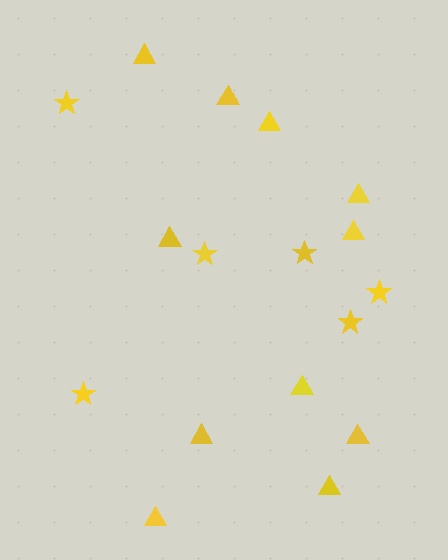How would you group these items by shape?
There are 2 groups: one group of stars (6) and one group of triangles (11).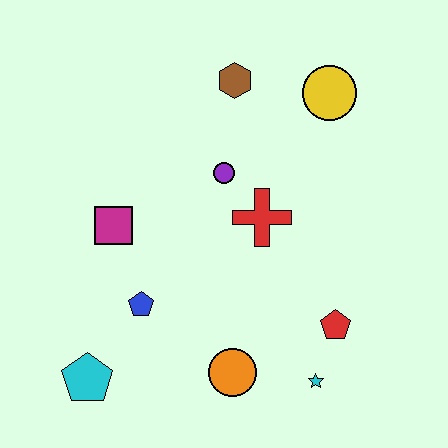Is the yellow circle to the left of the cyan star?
No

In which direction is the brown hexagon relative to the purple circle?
The brown hexagon is above the purple circle.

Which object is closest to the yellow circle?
The brown hexagon is closest to the yellow circle.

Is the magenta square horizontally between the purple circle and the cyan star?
No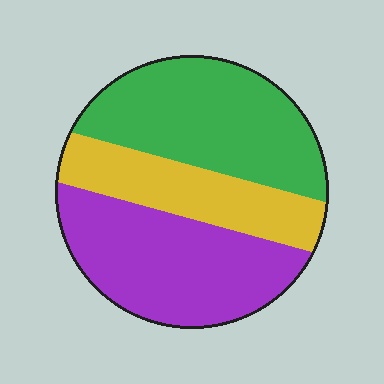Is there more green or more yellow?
Green.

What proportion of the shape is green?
Green takes up about three eighths (3/8) of the shape.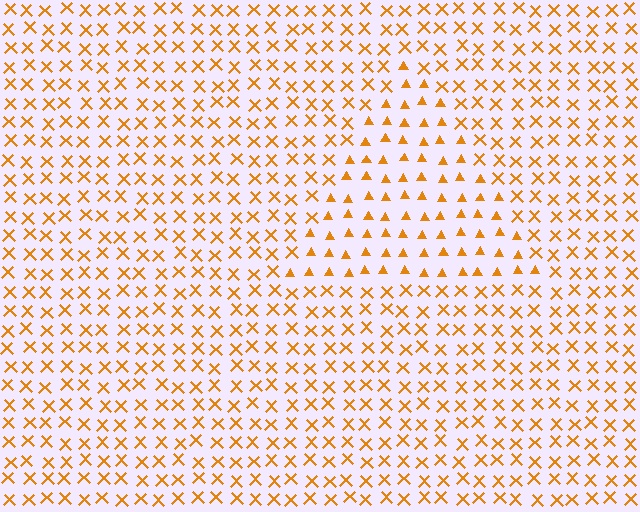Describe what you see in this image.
The image is filled with small orange elements arranged in a uniform grid. A triangle-shaped region contains triangles, while the surrounding area contains X marks. The boundary is defined purely by the change in element shape.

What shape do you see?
I see a triangle.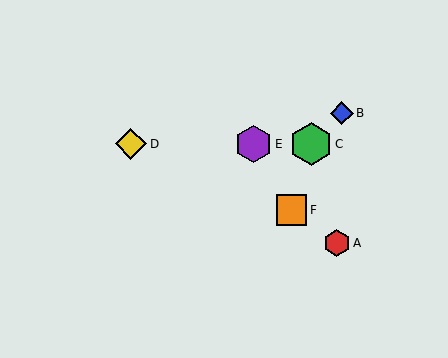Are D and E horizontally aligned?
Yes, both are at y≈144.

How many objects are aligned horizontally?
3 objects (C, D, E) are aligned horizontally.